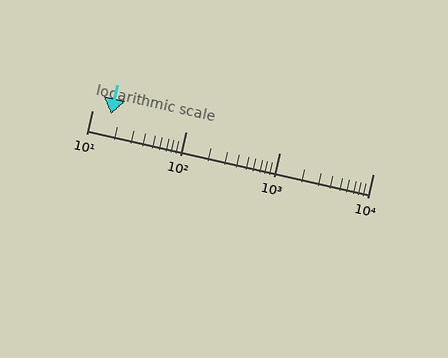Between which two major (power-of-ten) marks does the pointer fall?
The pointer is between 10 and 100.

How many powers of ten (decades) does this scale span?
The scale spans 3 decades, from 10 to 10000.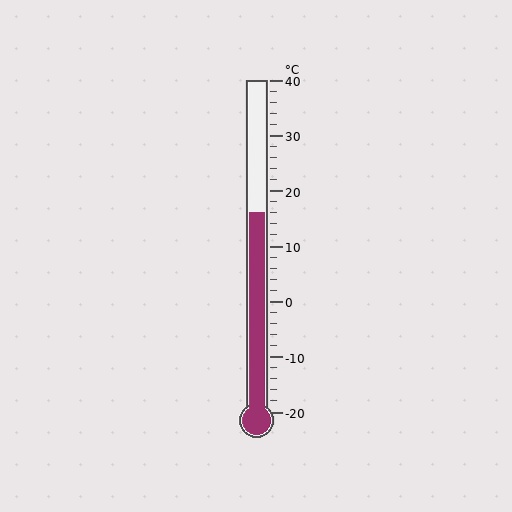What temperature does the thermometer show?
The thermometer shows approximately 16°C.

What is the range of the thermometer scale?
The thermometer scale ranges from -20°C to 40°C.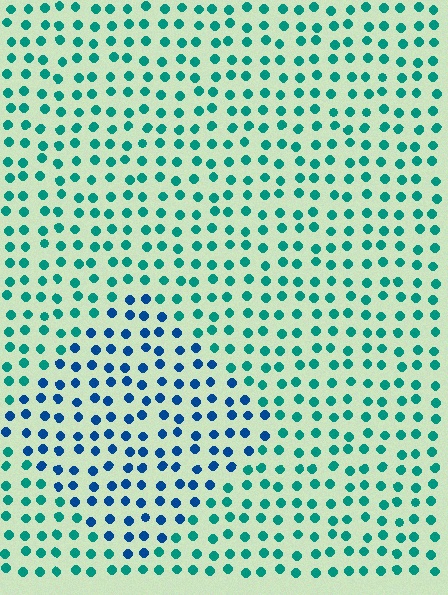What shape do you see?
I see a diamond.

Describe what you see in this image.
The image is filled with small teal elements in a uniform arrangement. A diamond-shaped region is visible where the elements are tinted to a slightly different hue, forming a subtle color boundary.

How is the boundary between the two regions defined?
The boundary is defined purely by a slight shift in hue (about 41 degrees). Spacing, size, and orientation are identical on both sides.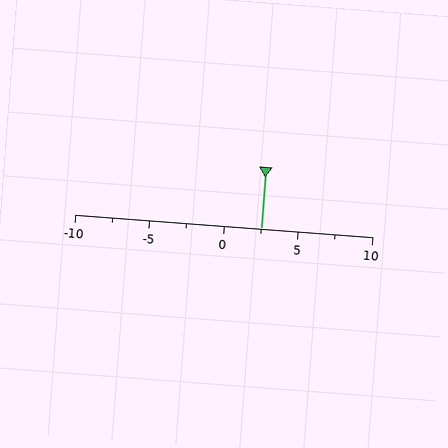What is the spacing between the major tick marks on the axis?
The major ticks are spaced 5 apart.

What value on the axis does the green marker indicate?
The marker indicates approximately 2.5.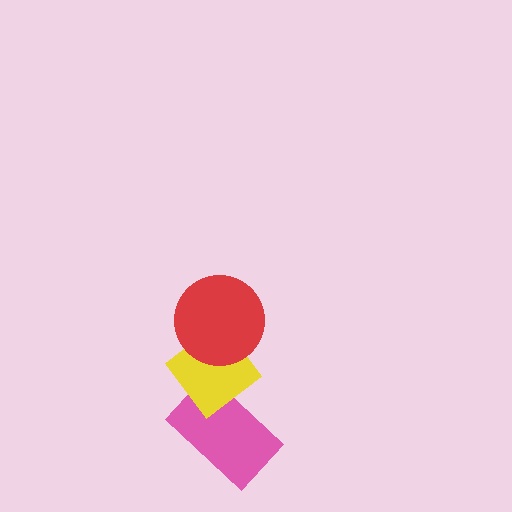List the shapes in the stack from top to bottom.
From top to bottom: the red circle, the yellow diamond, the pink rectangle.